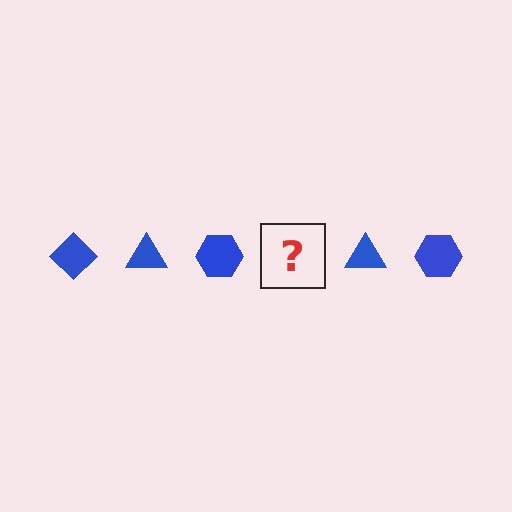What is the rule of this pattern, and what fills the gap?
The rule is that the pattern cycles through diamond, triangle, hexagon shapes in blue. The gap should be filled with a blue diamond.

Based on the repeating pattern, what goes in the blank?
The blank should be a blue diamond.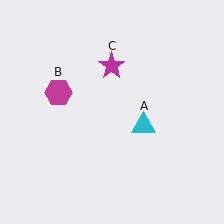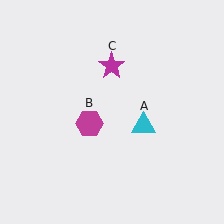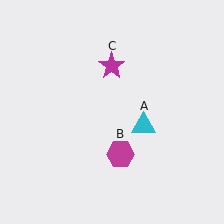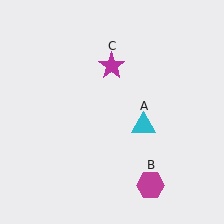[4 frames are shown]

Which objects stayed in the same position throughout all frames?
Cyan triangle (object A) and magenta star (object C) remained stationary.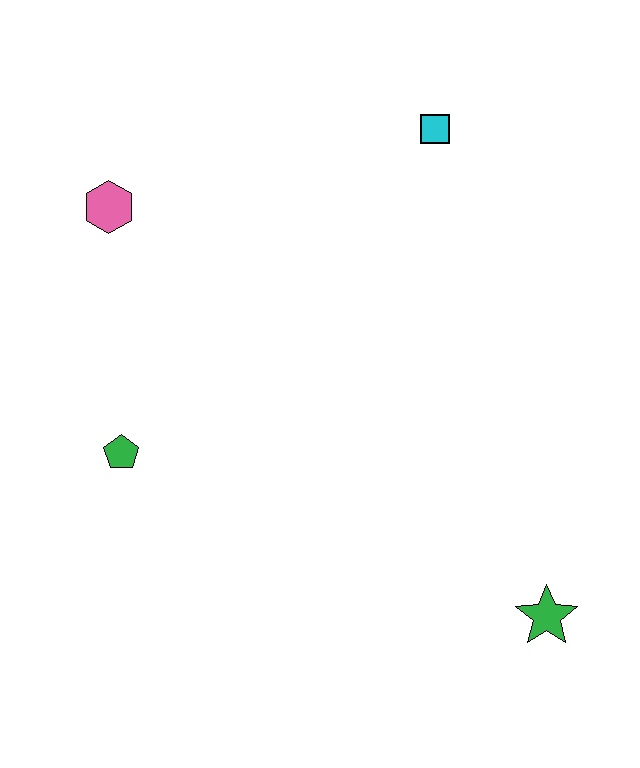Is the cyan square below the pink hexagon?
No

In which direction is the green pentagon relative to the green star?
The green pentagon is to the left of the green star.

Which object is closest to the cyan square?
The pink hexagon is closest to the cyan square.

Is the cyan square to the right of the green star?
No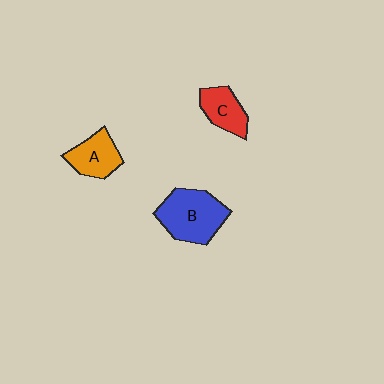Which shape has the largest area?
Shape B (blue).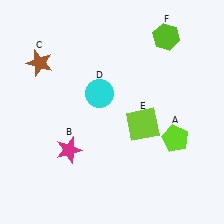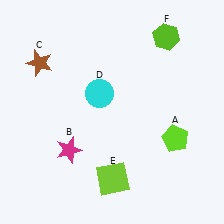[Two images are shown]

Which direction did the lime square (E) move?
The lime square (E) moved down.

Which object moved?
The lime square (E) moved down.